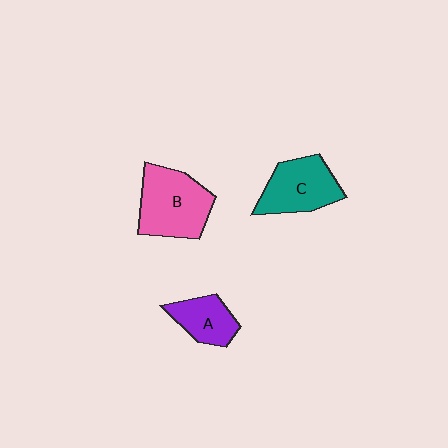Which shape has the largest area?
Shape B (pink).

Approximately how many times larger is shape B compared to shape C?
Approximately 1.2 times.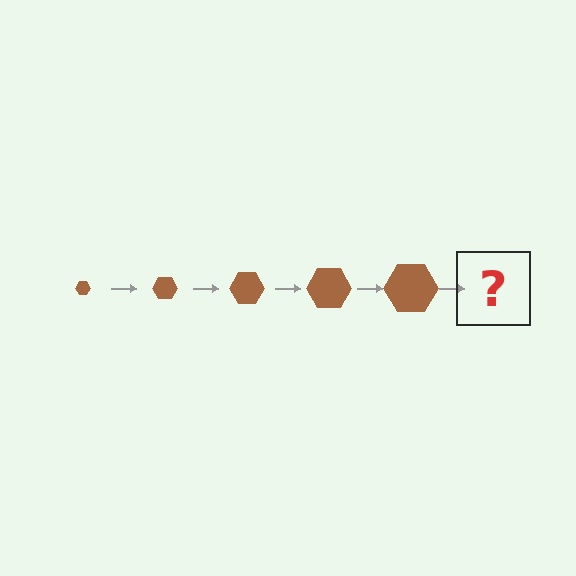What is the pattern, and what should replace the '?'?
The pattern is that the hexagon gets progressively larger each step. The '?' should be a brown hexagon, larger than the previous one.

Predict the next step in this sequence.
The next step is a brown hexagon, larger than the previous one.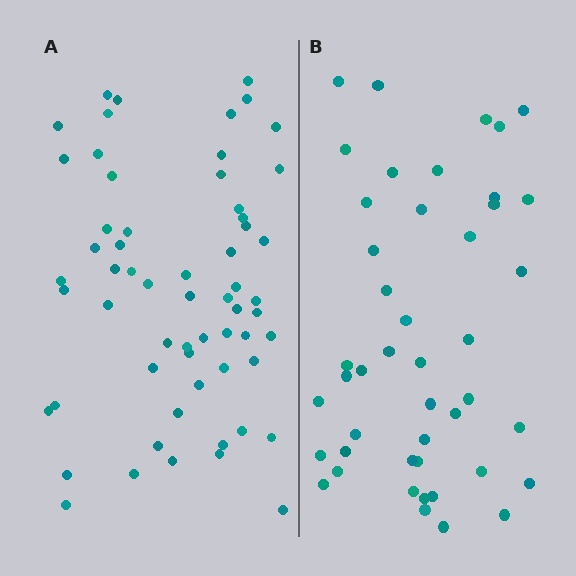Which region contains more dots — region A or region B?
Region A (the left region) has more dots.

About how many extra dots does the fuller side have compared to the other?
Region A has approximately 15 more dots than region B.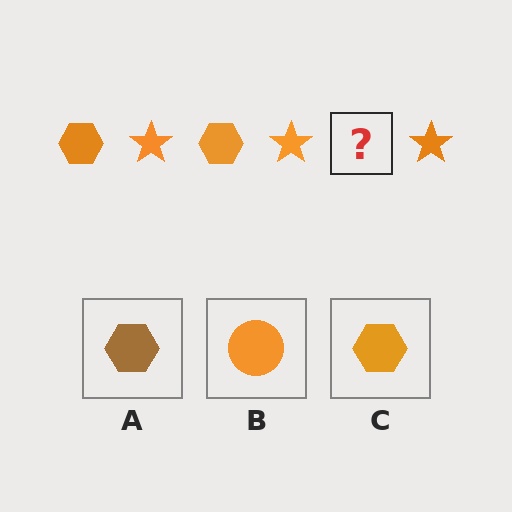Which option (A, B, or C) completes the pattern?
C.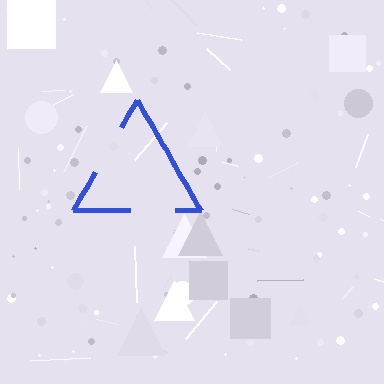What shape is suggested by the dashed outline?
The dashed outline suggests a triangle.